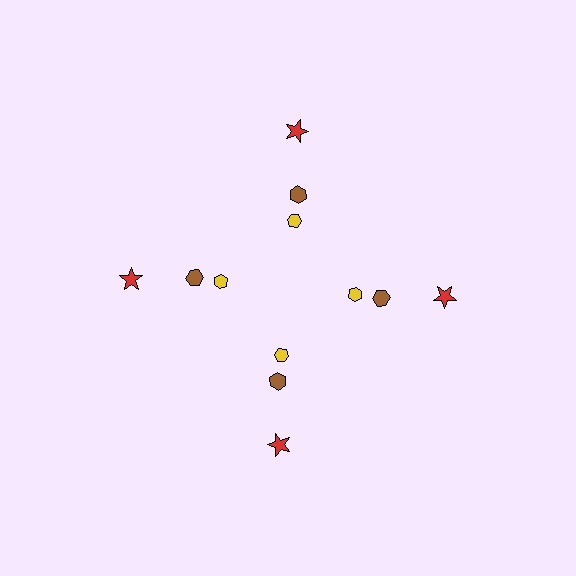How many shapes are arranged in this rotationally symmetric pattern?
There are 12 shapes, arranged in 4 groups of 3.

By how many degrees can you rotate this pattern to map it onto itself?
The pattern maps onto itself every 90 degrees of rotation.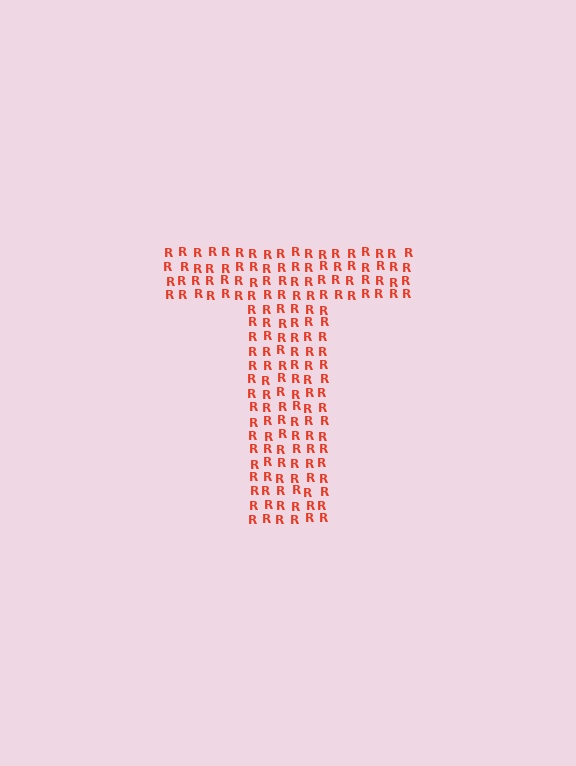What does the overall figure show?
The overall figure shows the letter T.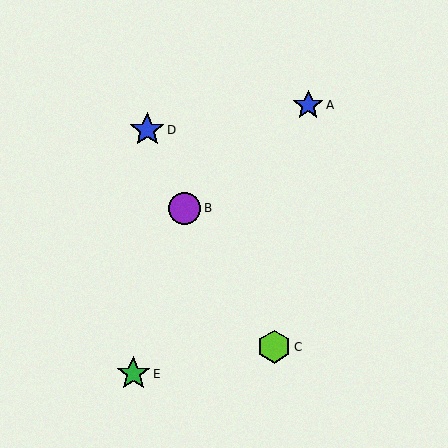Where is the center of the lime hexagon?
The center of the lime hexagon is at (274, 347).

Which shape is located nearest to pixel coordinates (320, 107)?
The blue star (labeled A) at (308, 105) is nearest to that location.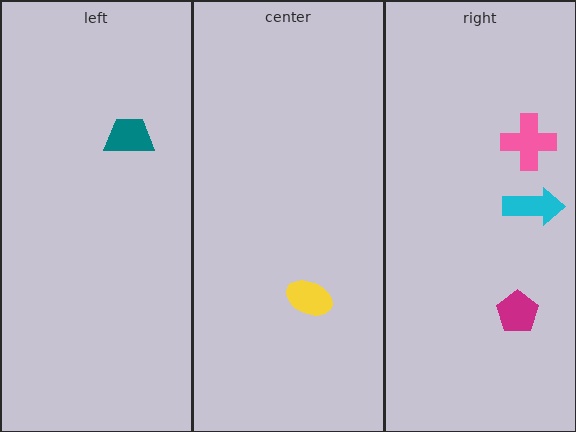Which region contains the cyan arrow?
The right region.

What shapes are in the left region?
The teal trapezoid.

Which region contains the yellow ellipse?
The center region.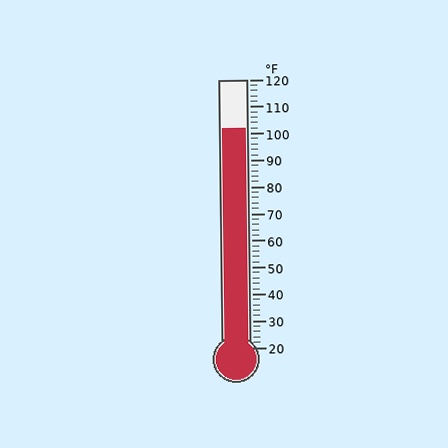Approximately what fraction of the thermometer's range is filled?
The thermometer is filled to approximately 80% of its range.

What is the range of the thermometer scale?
The thermometer scale ranges from 20°F to 120°F.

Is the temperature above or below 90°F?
The temperature is above 90°F.